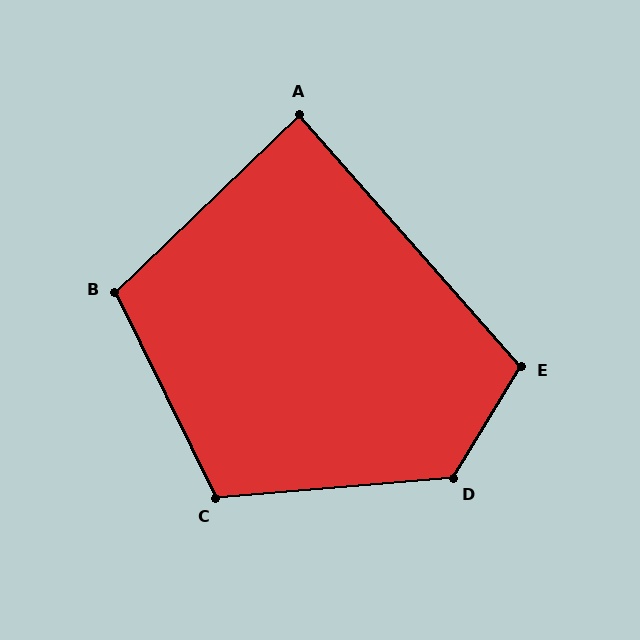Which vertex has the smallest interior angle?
A, at approximately 87 degrees.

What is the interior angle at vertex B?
Approximately 108 degrees (obtuse).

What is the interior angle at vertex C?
Approximately 111 degrees (obtuse).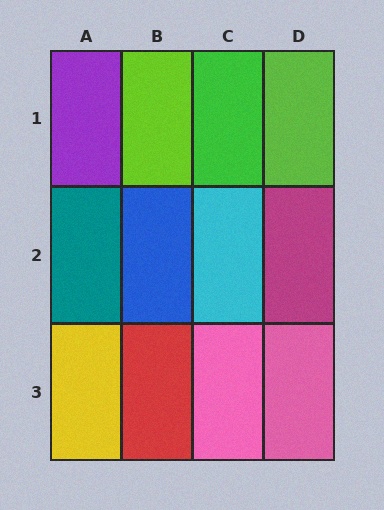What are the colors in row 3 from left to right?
Yellow, red, pink, pink.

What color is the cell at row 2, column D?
Magenta.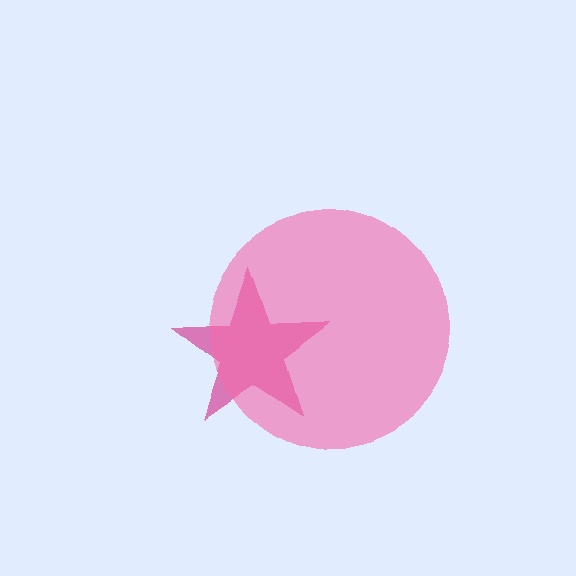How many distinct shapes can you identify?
There are 2 distinct shapes: a magenta star, a pink circle.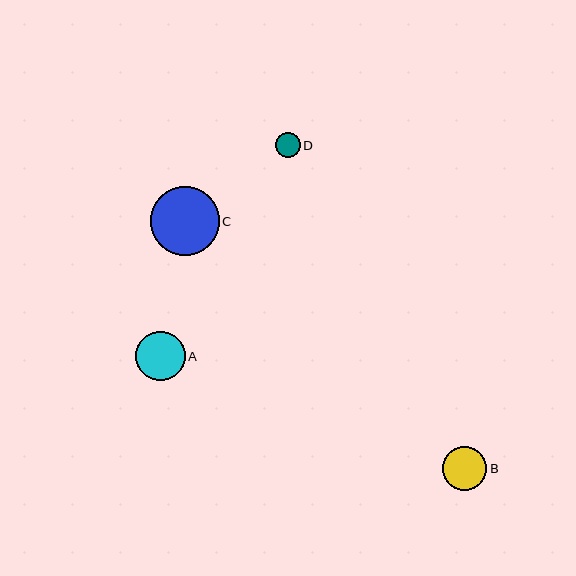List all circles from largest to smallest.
From largest to smallest: C, A, B, D.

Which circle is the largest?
Circle C is the largest with a size of approximately 69 pixels.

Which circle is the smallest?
Circle D is the smallest with a size of approximately 25 pixels.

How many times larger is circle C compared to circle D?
Circle C is approximately 2.8 times the size of circle D.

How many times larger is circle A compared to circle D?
Circle A is approximately 2.0 times the size of circle D.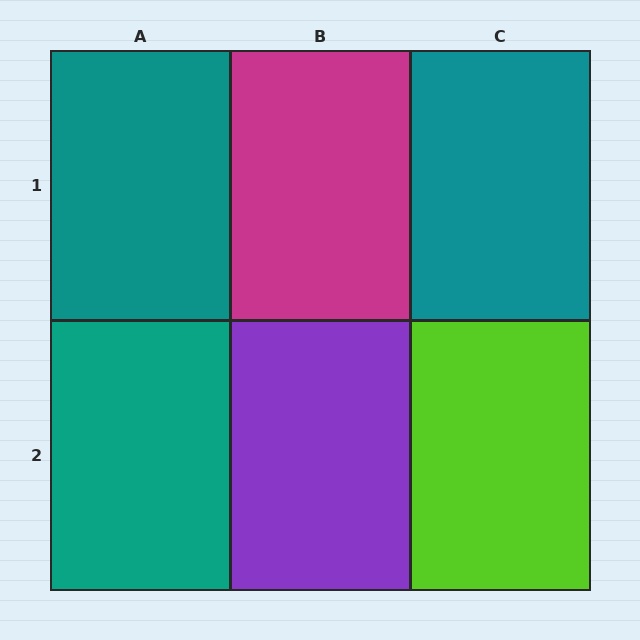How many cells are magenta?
1 cell is magenta.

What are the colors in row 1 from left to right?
Teal, magenta, teal.